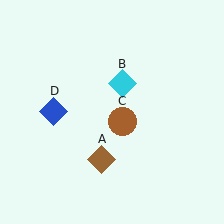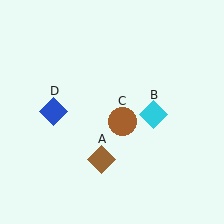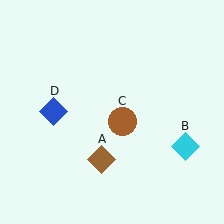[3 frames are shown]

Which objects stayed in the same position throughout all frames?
Brown diamond (object A) and brown circle (object C) and blue diamond (object D) remained stationary.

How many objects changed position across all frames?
1 object changed position: cyan diamond (object B).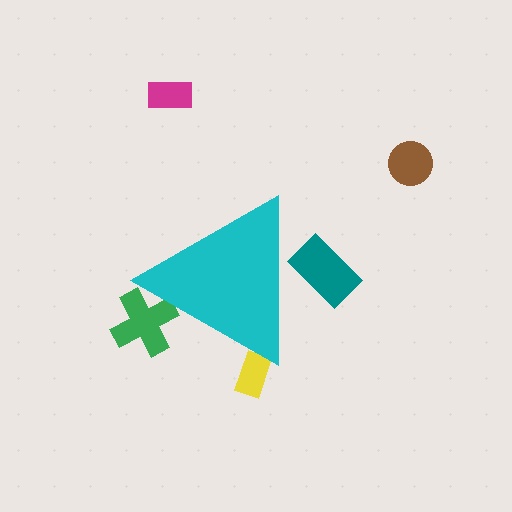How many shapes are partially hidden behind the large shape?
3 shapes are partially hidden.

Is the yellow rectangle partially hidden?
Yes, the yellow rectangle is partially hidden behind the cyan triangle.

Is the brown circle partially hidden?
No, the brown circle is fully visible.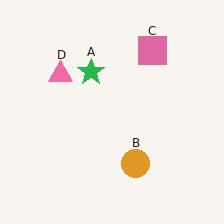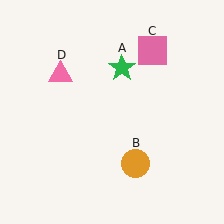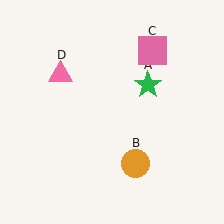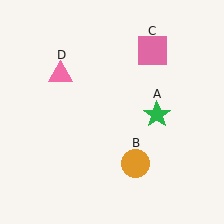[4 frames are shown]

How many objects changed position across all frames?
1 object changed position: green star (object A).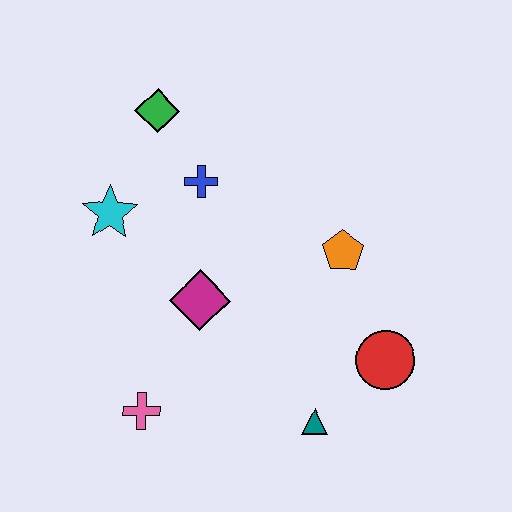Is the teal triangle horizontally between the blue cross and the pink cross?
No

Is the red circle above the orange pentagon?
No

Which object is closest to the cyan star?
The blue cross is closest to the cyan star.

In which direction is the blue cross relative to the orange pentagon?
The blue cross is to the left of the orange pentagon.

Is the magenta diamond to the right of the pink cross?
Yes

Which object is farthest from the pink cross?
The green diamond is farthest from the pink cross.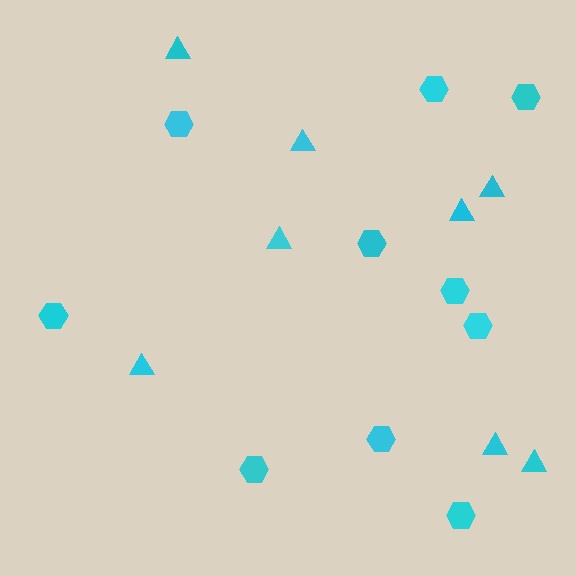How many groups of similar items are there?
There are 2 groups: one group of triangles (8) and one group of hexagons (10).